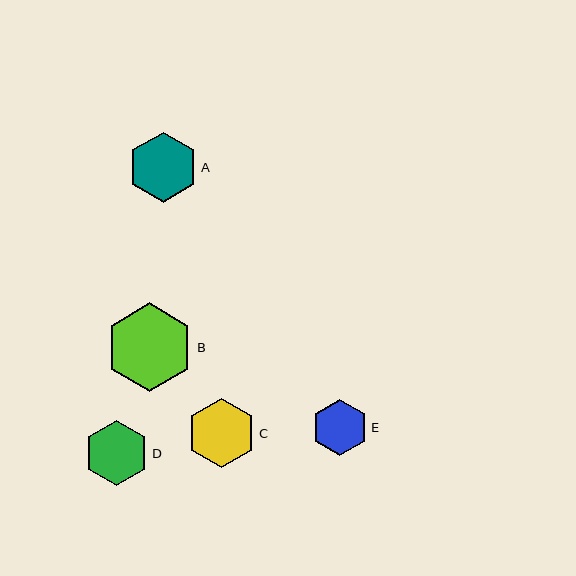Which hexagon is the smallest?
Hexagon E is the smallest with a size of approximately 57 pixels.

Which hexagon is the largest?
Hexagon B is the largest with a size of approximately 89 pixels.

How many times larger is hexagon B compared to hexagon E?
Hexagon B is approximately 1.6 times the size of hexagon E.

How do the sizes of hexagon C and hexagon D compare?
Hexagon C and hexagon D are approximately the same size.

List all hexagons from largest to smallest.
From largest to smallest: B, A, C, D, E.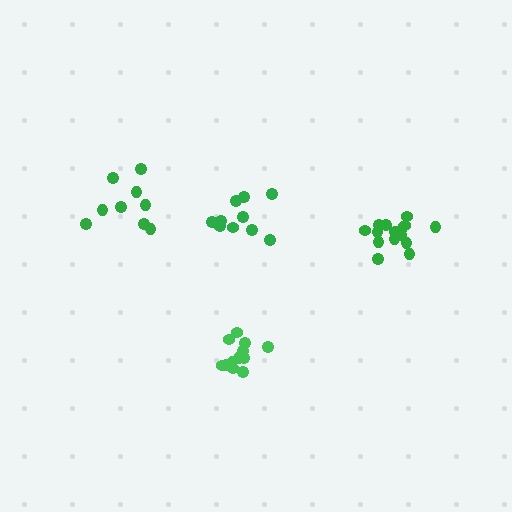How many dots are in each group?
Group 1: 11 dots, Group 2: 15 dots, Group 3: 9 dots, Group 4: 12 dots (47 total).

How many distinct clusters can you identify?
There are 4 distinct clusters.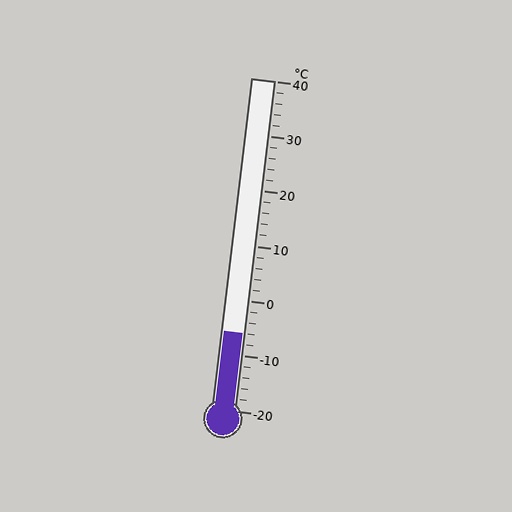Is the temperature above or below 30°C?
The temperature is below 30°C.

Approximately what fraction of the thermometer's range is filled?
The thermometer is filled to approximately 25% of its range.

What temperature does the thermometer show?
The thermometer shows approximately -6°C.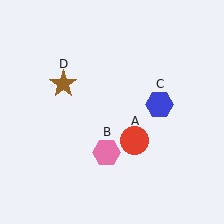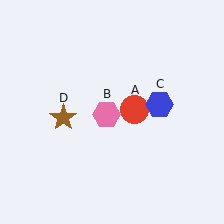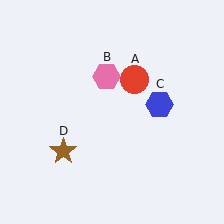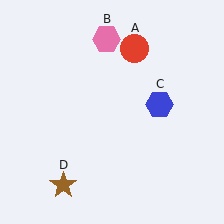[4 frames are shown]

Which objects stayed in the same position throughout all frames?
Blue hexagon (object C) remained stationary.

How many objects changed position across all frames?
3 objects changed position: red circle (object A), pink hexagon (object B), brown star (object D).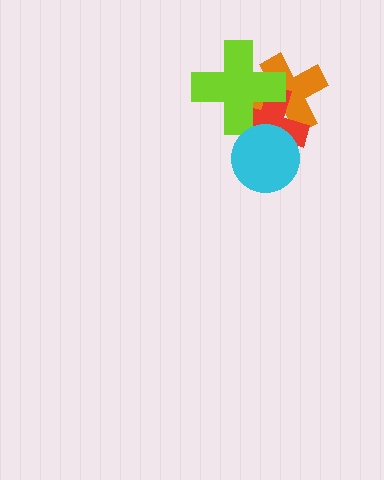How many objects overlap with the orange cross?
2 objects overlap with the orange cross.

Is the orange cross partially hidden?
Yes, it is partially covered by another shape.